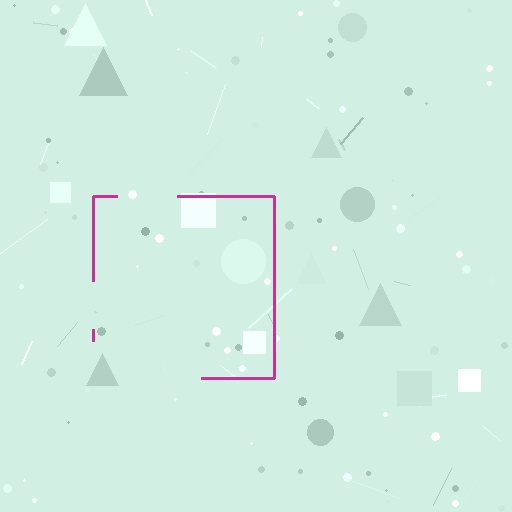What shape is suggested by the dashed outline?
The dashed outline suggests a square.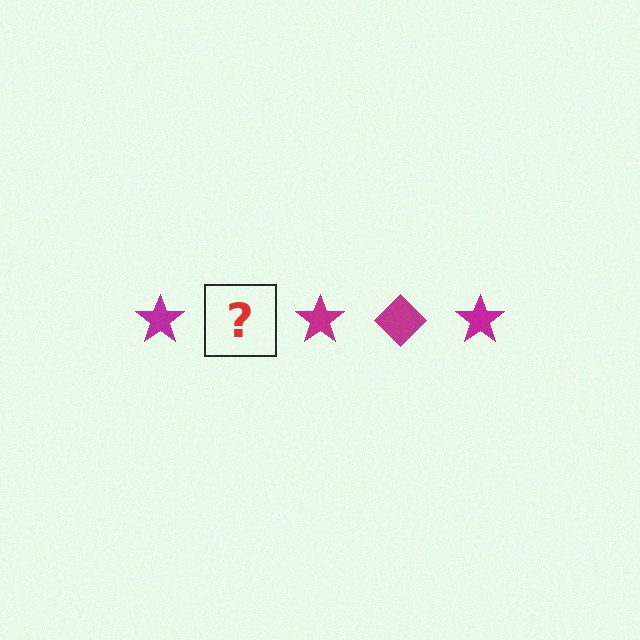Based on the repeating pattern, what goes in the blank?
The blank should be a magenta diamond.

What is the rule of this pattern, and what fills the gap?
The rule is that the pattern cycles through star, diamond shapes in magenta. The gap should be filled with a magenta diamond.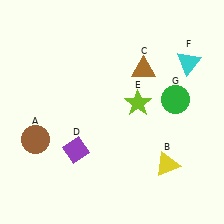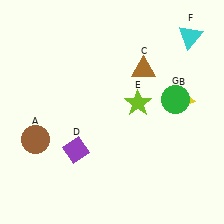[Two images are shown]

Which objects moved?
The objects that moved are: the yellow triangle (B), the cyan triangle (F).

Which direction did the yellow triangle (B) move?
The yellow triangle (B) moved up.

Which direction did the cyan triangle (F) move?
The cyan triangle (F) moved up.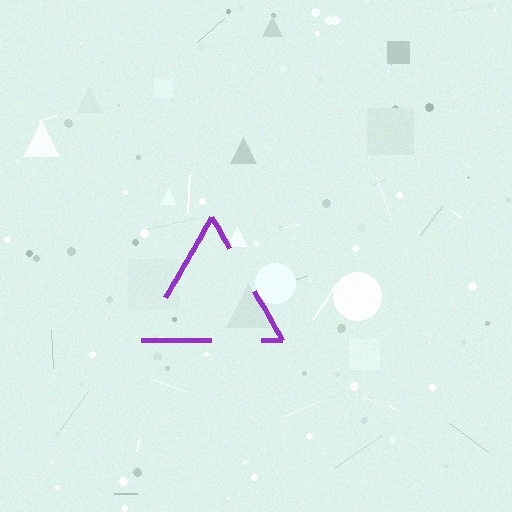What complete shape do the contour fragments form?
The contour fragments form a triangle.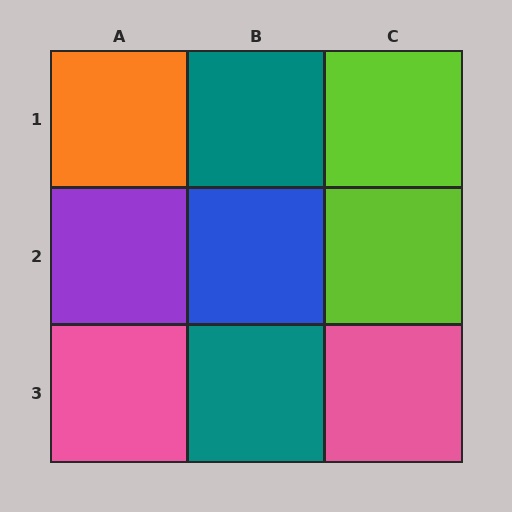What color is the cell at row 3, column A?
Pink.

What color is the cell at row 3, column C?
Pink.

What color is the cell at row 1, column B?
Teal.